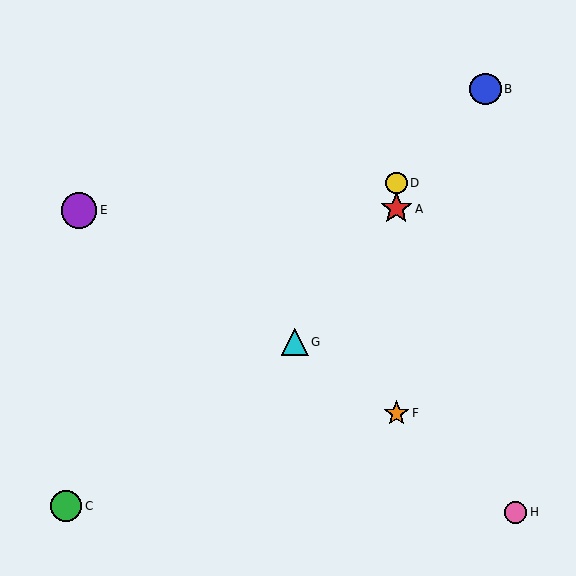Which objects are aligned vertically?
Objects A, D, F are aligned vertically.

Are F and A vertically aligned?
Yes, both are at x≈396.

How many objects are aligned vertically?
3 objects (A, D, F) are aligned vertically.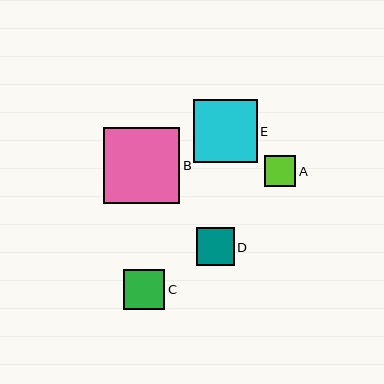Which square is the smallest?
Square A is the smallest with a size of approximately 31 pixels.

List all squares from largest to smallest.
From largest to smallest: B, E, C, D, A.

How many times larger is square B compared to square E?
Square B is approximately 1.2 times the size of square E.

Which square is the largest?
Square B is the largest with a size of approximately 76 pixels.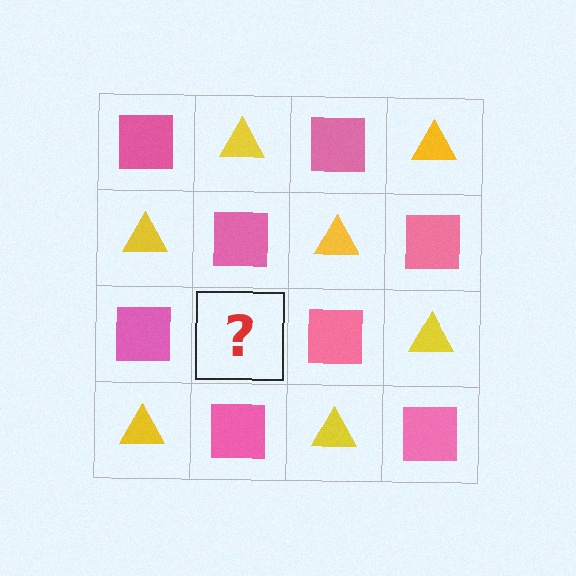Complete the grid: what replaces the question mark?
The question mark should be replaced with a yellow triangle.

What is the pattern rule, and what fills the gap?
The rule is that it alternates pink square and yellow triangle in a checkerboard pattern. The gap should be filled with a yellow triangle.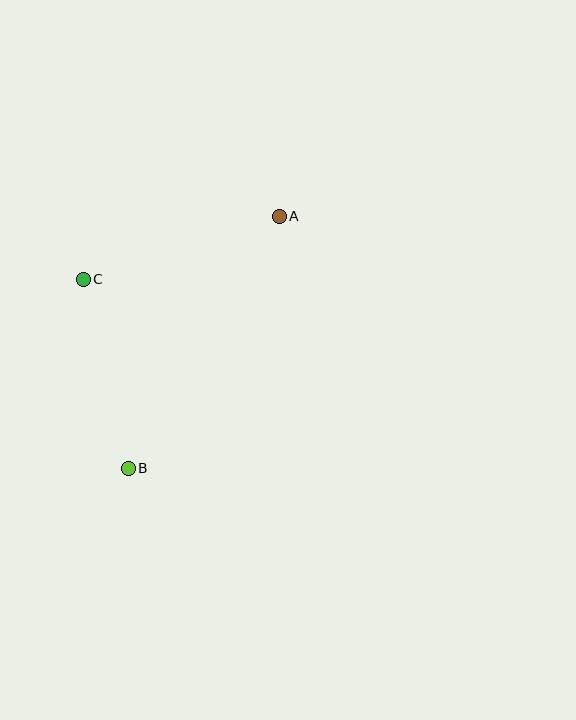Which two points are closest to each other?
Points B and C are closest to each other.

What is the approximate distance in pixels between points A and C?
The distance between A and C is approximately 206 pixels.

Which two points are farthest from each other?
Points A and B are farthest from each other.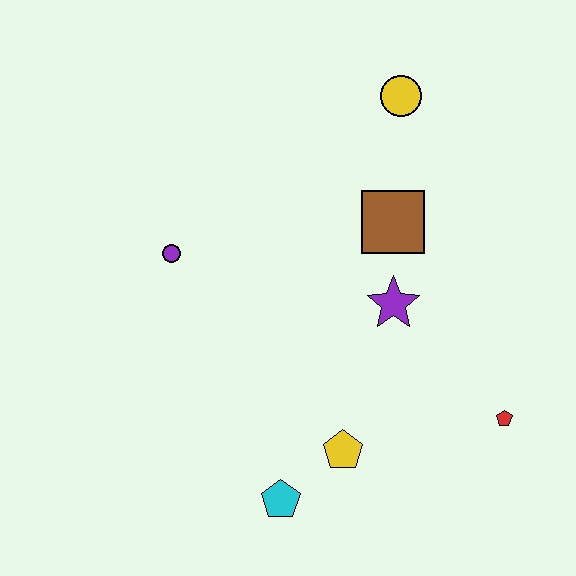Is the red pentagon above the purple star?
No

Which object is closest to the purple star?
The brown square is closest to the purple star.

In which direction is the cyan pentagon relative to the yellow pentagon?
The cyan pentagon is to the left of the yellow pentagon.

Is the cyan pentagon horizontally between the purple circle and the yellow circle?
Yes